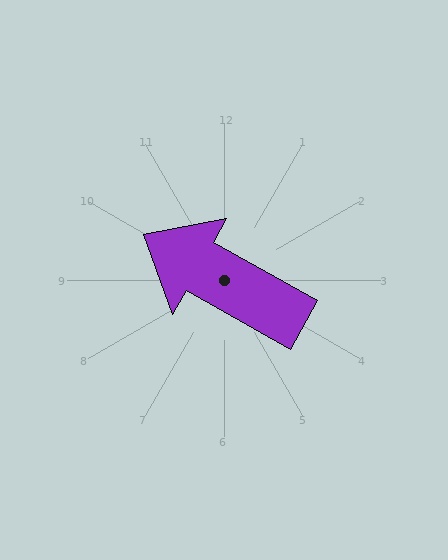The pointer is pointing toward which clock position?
Roughly 10 o'clock.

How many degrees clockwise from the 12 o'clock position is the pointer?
Approximately 299 degrees.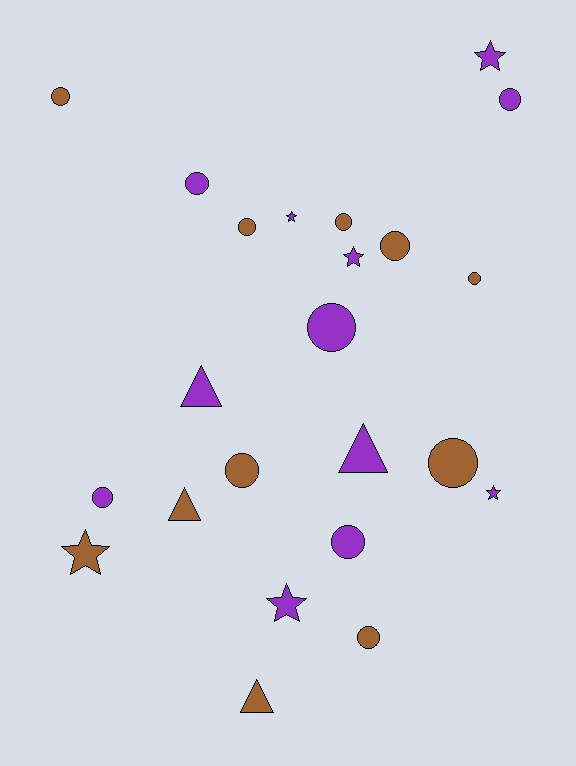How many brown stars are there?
There is 1 brown star.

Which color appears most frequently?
Purple, with 12 objects.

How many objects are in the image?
There are 23 objects.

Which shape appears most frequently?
Circle, with 13 objects.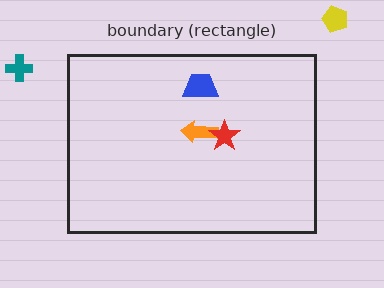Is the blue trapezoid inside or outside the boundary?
Inside.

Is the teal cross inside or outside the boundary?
Outside.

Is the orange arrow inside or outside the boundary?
Inside.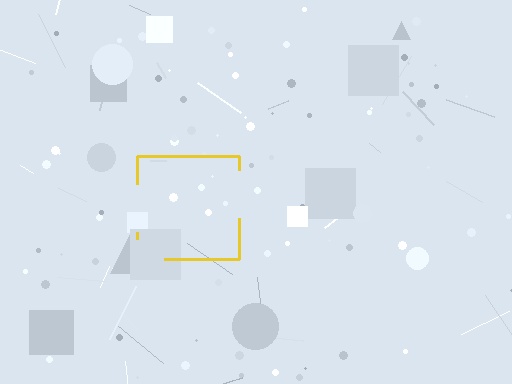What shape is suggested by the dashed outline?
The dashed outline suggests a square.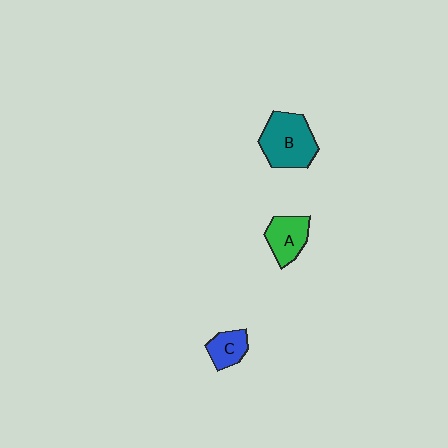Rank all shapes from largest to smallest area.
From largest to smallest: B (teal), A (green), C (blue).